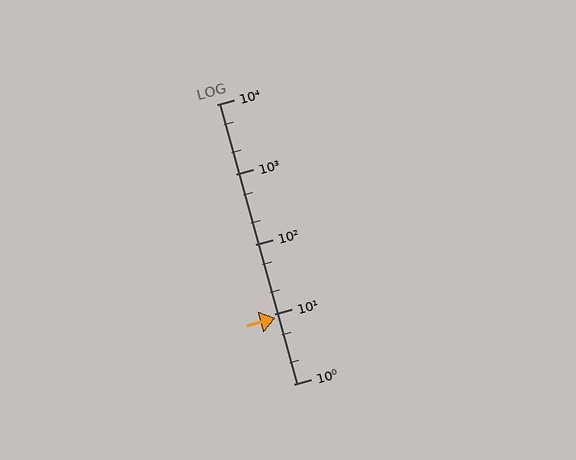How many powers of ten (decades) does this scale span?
The scale spans 4 decades, from 1 to 10000.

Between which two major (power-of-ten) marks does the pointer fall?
The pointer is between 1 and 10.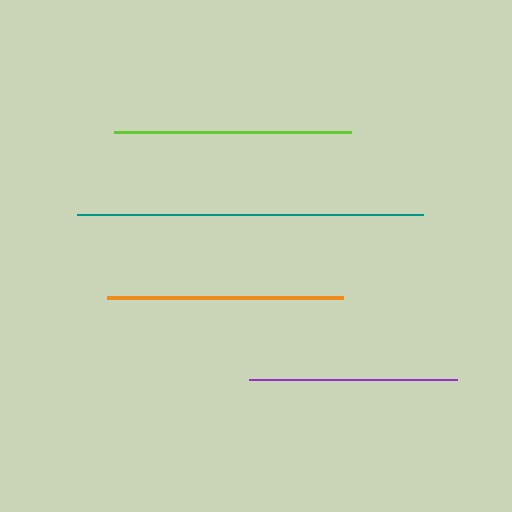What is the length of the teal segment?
The teal segment is approximately 346 pixels long.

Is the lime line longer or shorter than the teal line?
The teal line is longer than the lime line.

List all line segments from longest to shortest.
From longest to shortest: teal, lime, orange, purple.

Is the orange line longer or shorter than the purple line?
The orange line is longer than the purple line.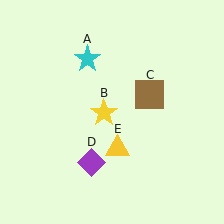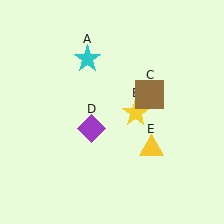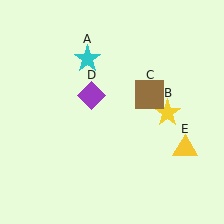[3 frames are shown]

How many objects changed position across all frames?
3 objects changed position: yellow star (object B), purple diamond (object D), yellow triangle (object E).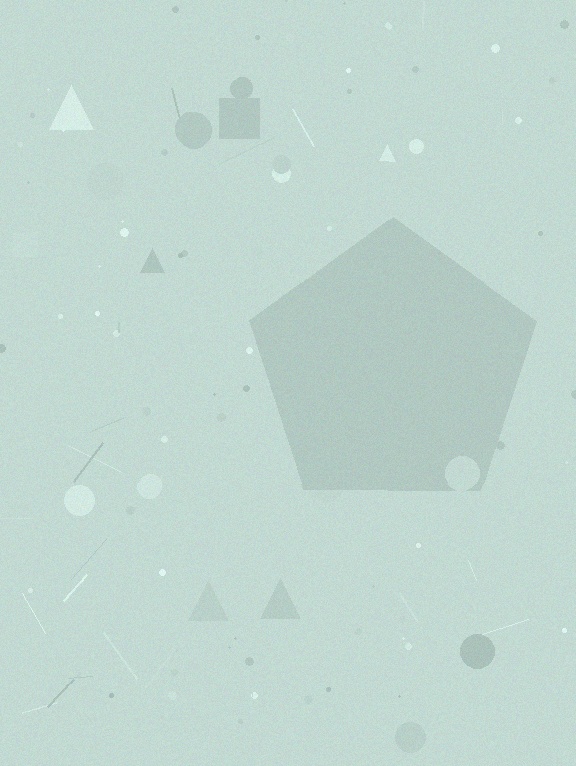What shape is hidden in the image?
A pentagon is hidden in the image.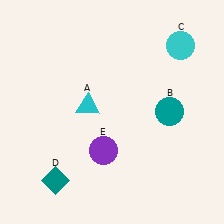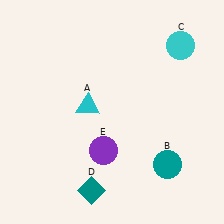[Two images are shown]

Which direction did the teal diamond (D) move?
The teal diamond (D) moved right.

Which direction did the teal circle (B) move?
The teal circle (B) moved down.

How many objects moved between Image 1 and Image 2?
2 objects moved between the two images.